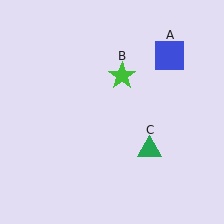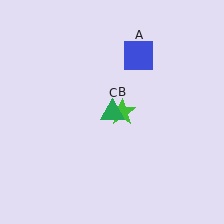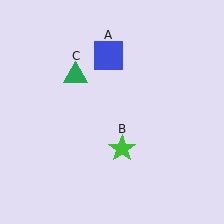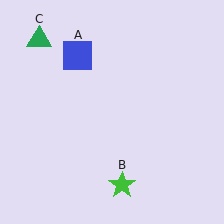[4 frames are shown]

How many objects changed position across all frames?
3 objects changed position: blue square (object A), green star (object B), green triangle (object C).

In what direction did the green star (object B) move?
The green star (object B) moved down.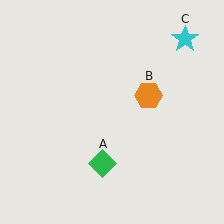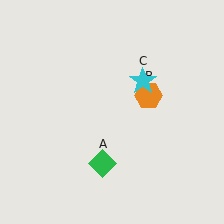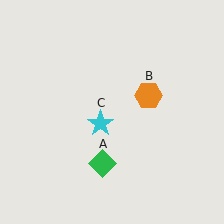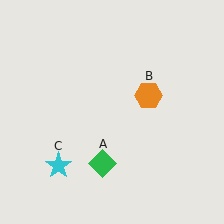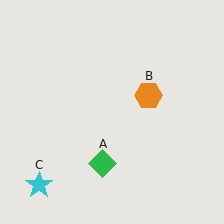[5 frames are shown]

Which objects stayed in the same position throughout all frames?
Green diamond (object A) and orange hexagon (object B) remained stationary.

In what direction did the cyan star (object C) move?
The cyan star (object C) moved down and to the left.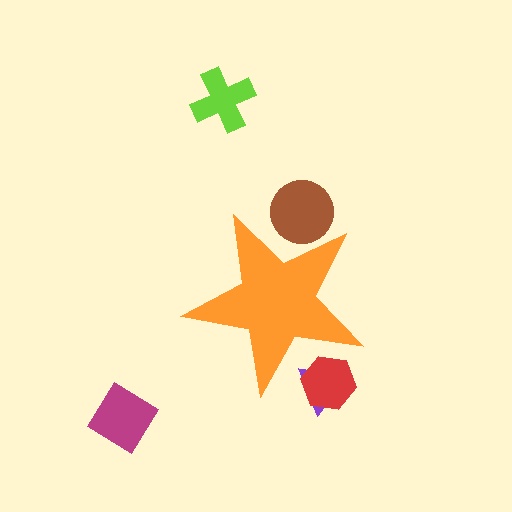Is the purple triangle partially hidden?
Yes, the purple triangle is partially hidden behind the orange star.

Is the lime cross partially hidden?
No, the lime cross is fully visible.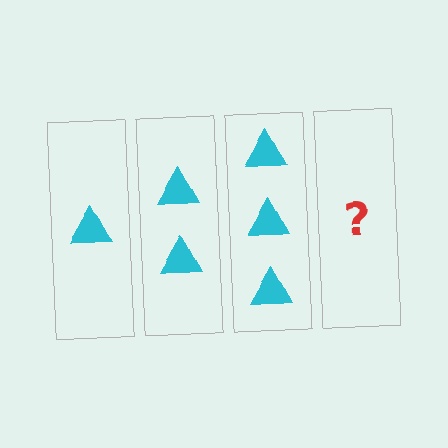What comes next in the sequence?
The next element should be 4 triangles.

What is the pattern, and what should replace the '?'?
The pattern is that each step adds one more triangle. The '?' should be 4 triangles.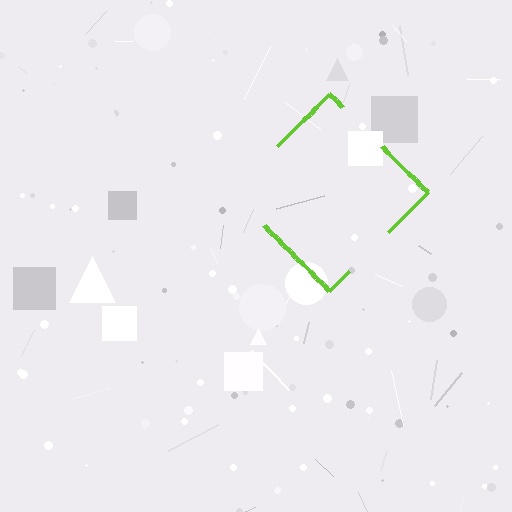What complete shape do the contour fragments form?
The contour fragments form a diamond.